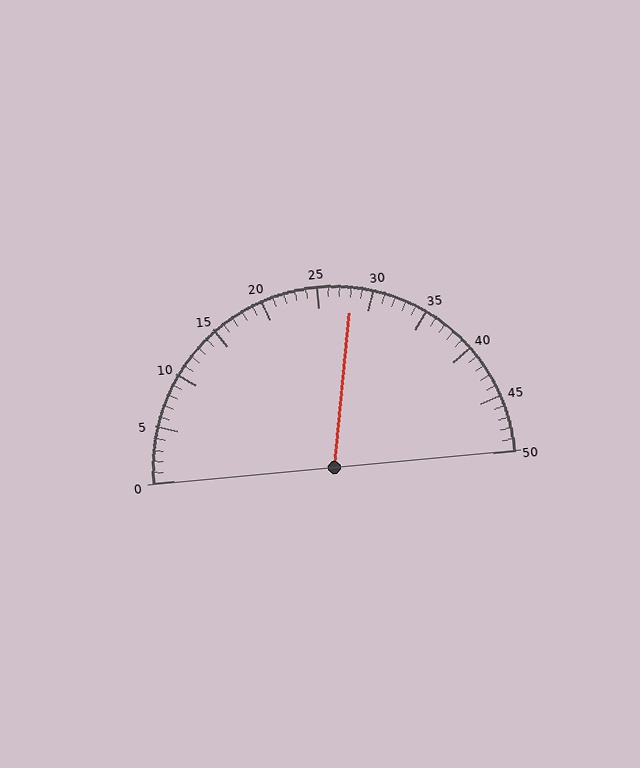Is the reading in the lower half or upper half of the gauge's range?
The reading is in the upper half of the range (0 to 50).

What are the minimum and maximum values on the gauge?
The gauge ranges from 0 to 50.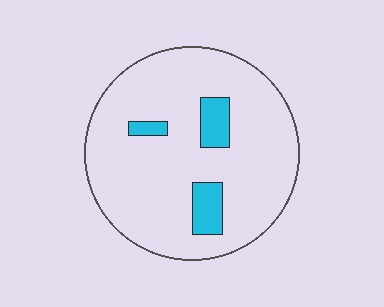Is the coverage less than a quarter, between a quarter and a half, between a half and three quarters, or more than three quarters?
Less than a quarter.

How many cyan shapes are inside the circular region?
3.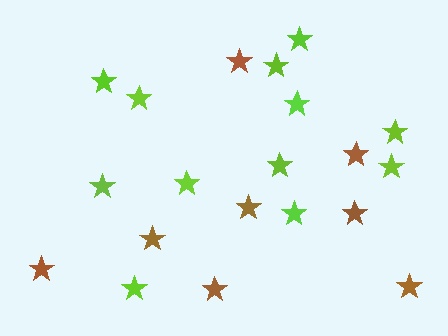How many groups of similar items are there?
There are 2 groups: one group of brown stars (8) and one group of lime stars (12).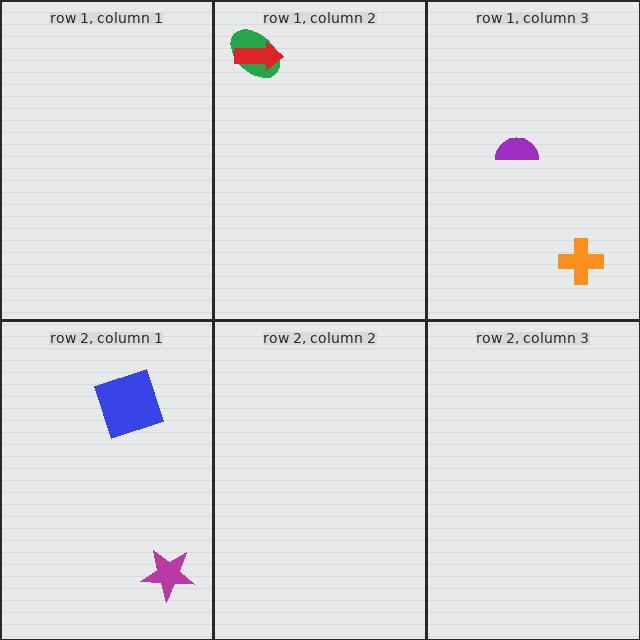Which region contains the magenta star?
The row 2, column 1 region.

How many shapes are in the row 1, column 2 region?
2.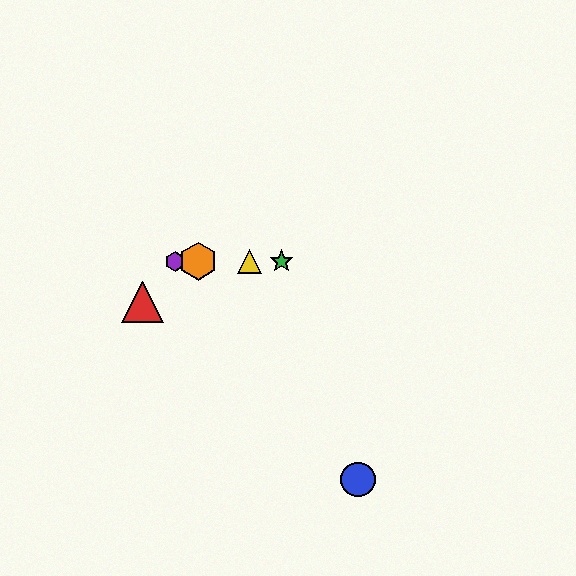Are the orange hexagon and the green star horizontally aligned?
Yes, both are at y≈261.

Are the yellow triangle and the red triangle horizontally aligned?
No, the yellow triangle is at y≈261 and the red triangle is at y≈302.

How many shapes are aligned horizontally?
4 shapes (the green star, the yellow triangle, the purple hexagon, the orange hexagon) are aligned horizontally.